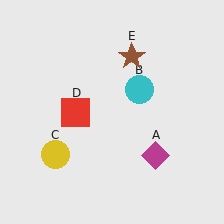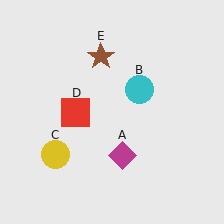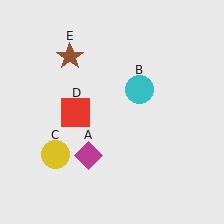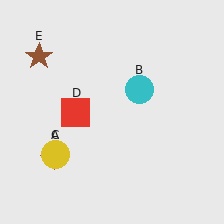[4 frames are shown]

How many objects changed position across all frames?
2 objects changed position: magenta diamond (object A), brown star (object E).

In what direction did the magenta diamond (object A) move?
The magenta diamond (object A) moved left.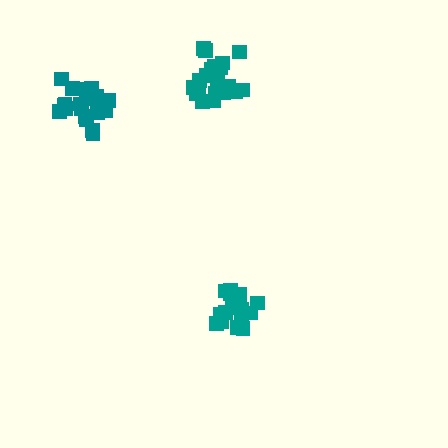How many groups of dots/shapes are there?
There are 3 groups.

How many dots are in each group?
Group 1: 21 dots, Group 2: 20 dots, Group 3: 16 dots (57 total).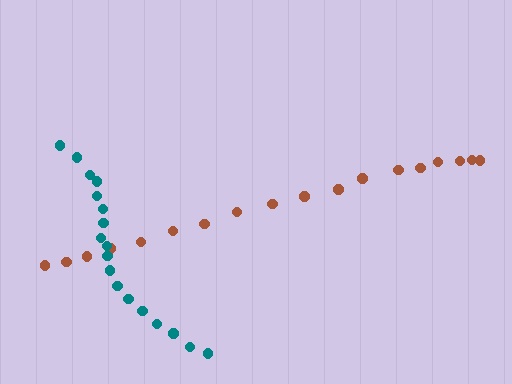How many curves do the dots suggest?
There are 2 distinct paths.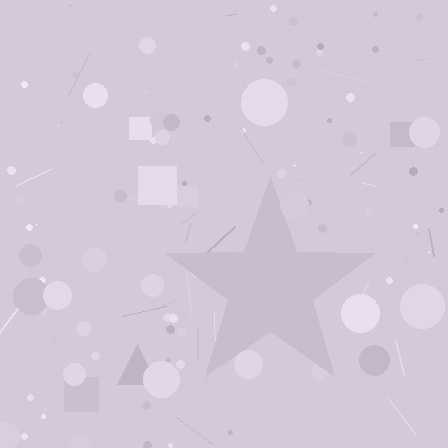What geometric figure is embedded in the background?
A star is embedded in the background.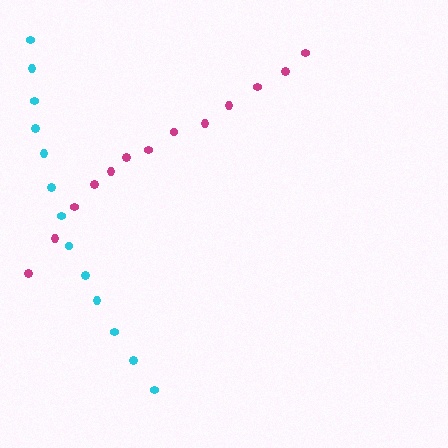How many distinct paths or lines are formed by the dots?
There are 2 distinct paths.